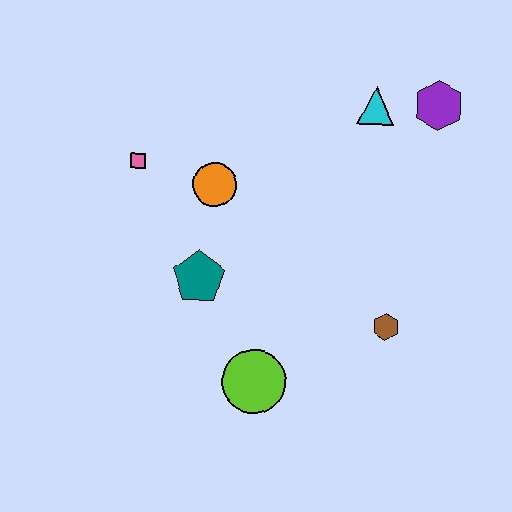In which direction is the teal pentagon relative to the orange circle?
The teal pentagon is below the orange circle.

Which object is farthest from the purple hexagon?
The lime circle is farthest from the purple hexagon.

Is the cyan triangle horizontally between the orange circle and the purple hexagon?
Yes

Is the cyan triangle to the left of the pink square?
No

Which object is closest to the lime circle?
The teal pentagon is closest to the lime circle.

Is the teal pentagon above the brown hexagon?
Yes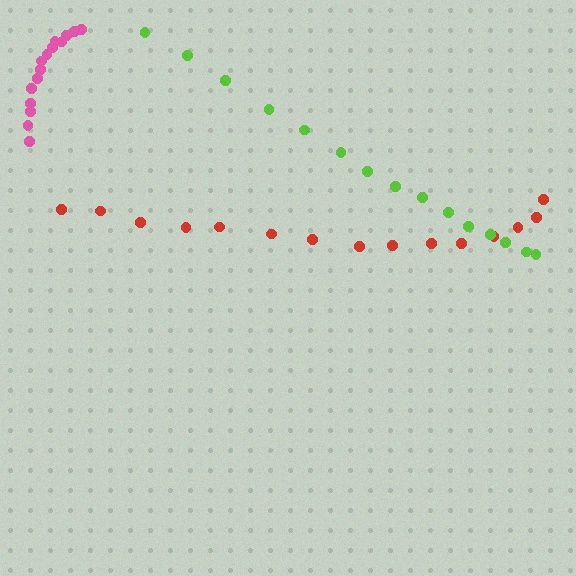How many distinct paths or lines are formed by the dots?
There are 3 distinct paths.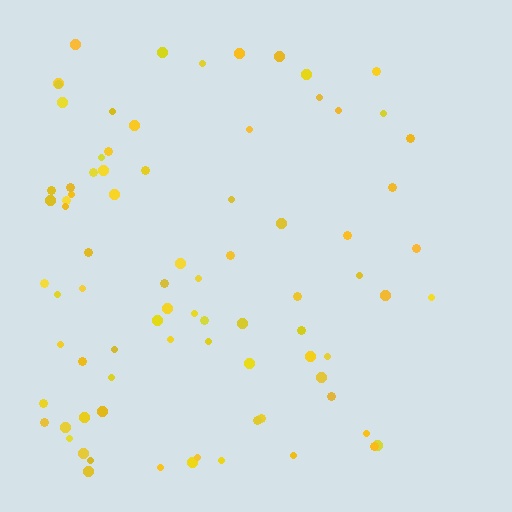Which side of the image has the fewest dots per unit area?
The right.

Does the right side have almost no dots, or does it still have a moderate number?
Still a moderate number, just noticeably fewer than the left.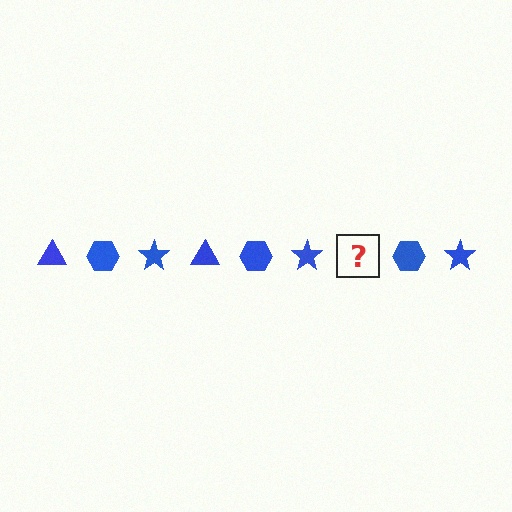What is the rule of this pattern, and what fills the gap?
The rule is that the pattern cycles through triangle, hexagon, star shapes in blue. The gap should be filled with a blue triangle.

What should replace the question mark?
The question mark should be replaced with a blue triangle.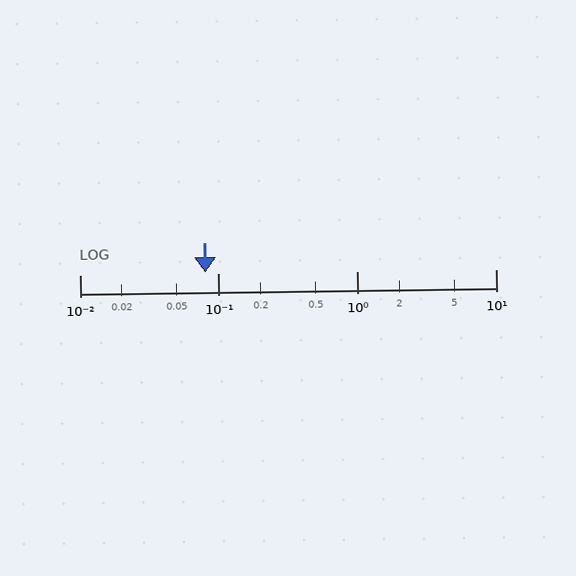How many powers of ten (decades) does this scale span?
The scale spans 3 decades, from 0.01 to 10.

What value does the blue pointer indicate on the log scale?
The pointer indicates approximately 0.08.